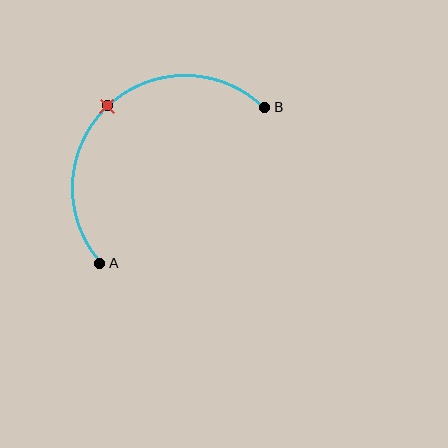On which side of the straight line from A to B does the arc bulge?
The arc bulges above and to the left of the straight line connecting A and B.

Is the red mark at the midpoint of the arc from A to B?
Yes. The red mark lies on the arc at equal arc-length from both A and B — it is the arc midpoint.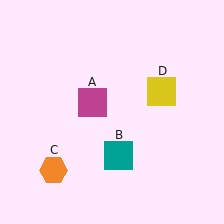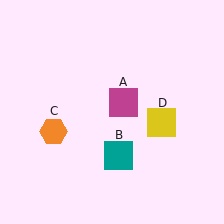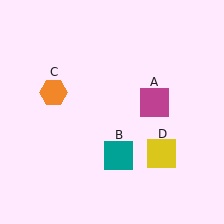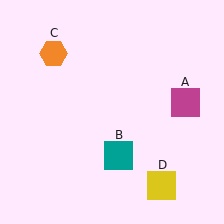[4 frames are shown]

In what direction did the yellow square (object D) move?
The yellow square (object D) moved down.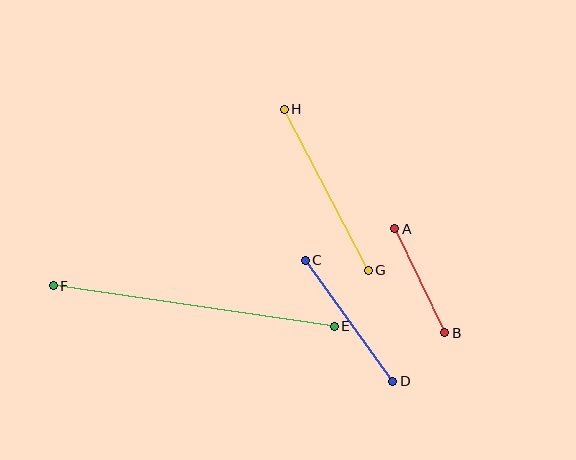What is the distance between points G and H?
The distance is approximately 182 pixels.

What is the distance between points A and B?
The distance is approximately 115 pixels.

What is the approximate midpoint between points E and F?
The midpoint is at approximately (194, 306) pixels.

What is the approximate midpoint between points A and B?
The midpoint is at approximately (420, 281) pixels.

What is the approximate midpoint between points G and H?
The midpoint is at approximately (326, 190) pixels.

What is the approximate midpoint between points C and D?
The midpoint is at approximately (349, 321) pixels.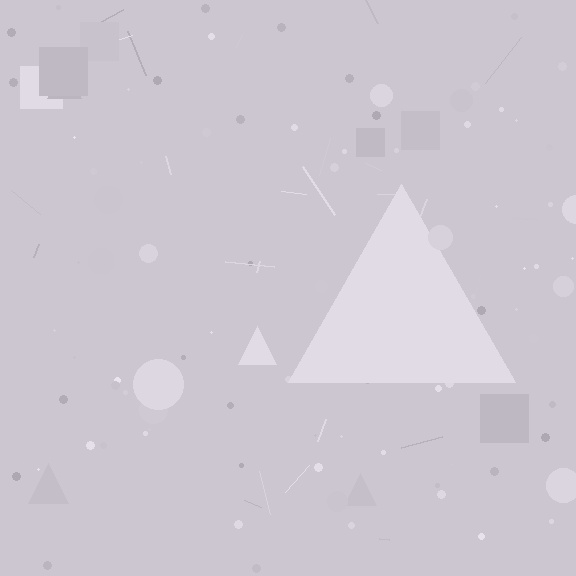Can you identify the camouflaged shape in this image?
The camouflaged shape is a triangle.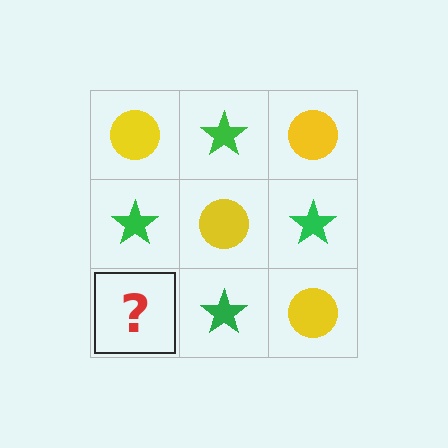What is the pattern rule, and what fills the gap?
The rule is that it alternates yellow circle and green star in a checkerboard pattern. The gap should be filled with a yellow circle.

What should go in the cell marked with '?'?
The missing cell should contain a yellow circle.